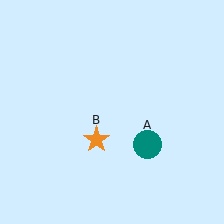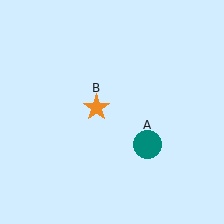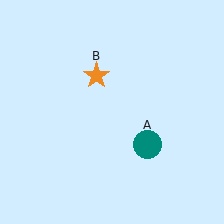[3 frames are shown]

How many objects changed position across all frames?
1 object changed position: orange star (object B).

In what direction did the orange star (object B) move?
The orange star (object B) moved up.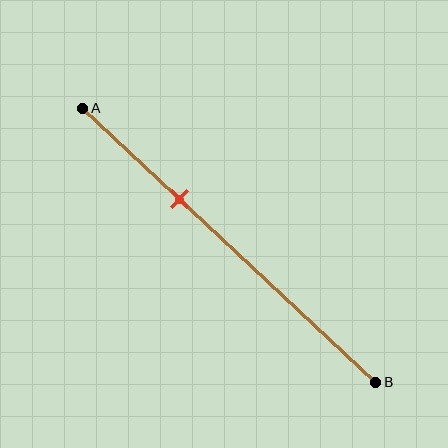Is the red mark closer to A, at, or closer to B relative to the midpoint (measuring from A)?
The red mark is closer to point A than the midpoint of segment AB.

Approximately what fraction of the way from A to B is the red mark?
The red mark is approximately 35% of the way from A to B.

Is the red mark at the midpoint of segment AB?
No, the mark is at about 35% from A, not at the 50% midpoint.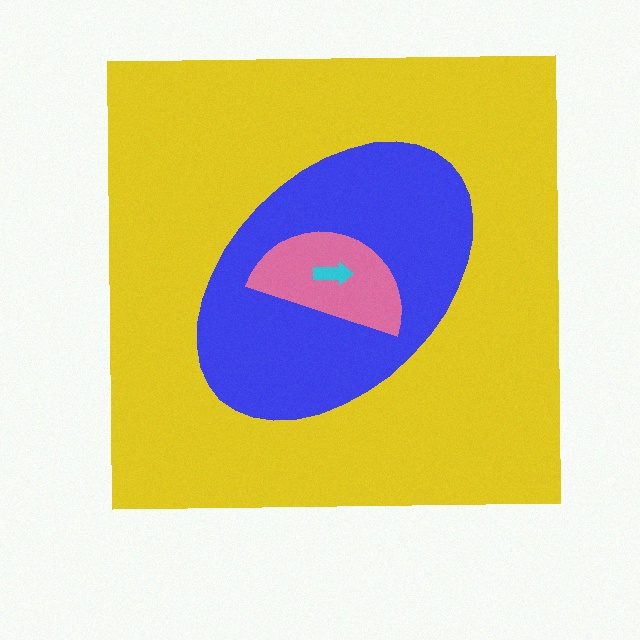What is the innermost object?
The cyan arrow.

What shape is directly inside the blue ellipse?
The pink semicircle.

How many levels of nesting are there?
4.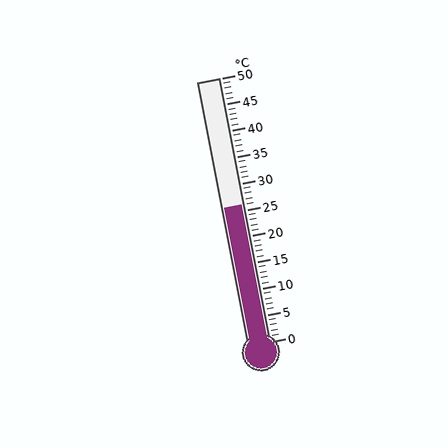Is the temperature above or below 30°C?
The temperature is below 30°C.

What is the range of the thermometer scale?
The thermometer scale ranges from 0°C to 50°C.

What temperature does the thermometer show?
The thermometer shows approximately 26°C.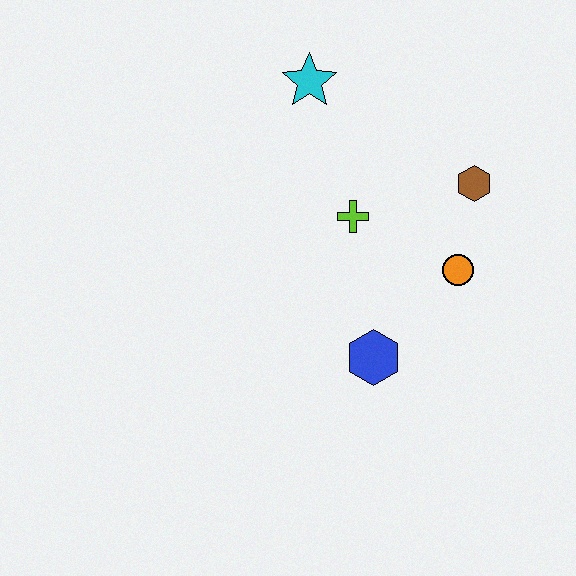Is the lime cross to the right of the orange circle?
No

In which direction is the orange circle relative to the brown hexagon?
The orange circle is below the brown hexagon.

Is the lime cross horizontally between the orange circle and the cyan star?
Yes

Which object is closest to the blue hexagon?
The orange circle is closest to the blue hexagon.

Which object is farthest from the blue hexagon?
The cyan star is farthest from the blue hexagon.